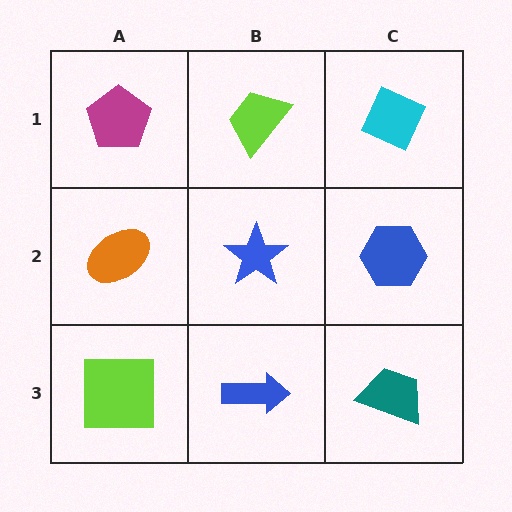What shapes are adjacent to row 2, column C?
A cyan diamond (row 1, column C), a teal trapezoid (row 3, column C), a blue star (row 2, column B).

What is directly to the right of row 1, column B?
A cyan diamond.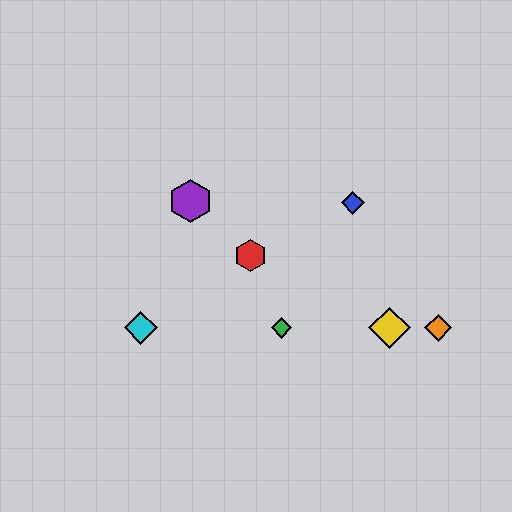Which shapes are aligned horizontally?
The green diamond, the yellow diamond, the orange diamond, the cyan diamond are aligned horizontally.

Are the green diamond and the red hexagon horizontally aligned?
No, the green diamond is at y≈328 and the red hexagon is at y≈255.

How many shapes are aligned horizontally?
4 shapes (the green diamond, the yellow diamond, the orange diamond, the cyan diamond) are aligned horizontally.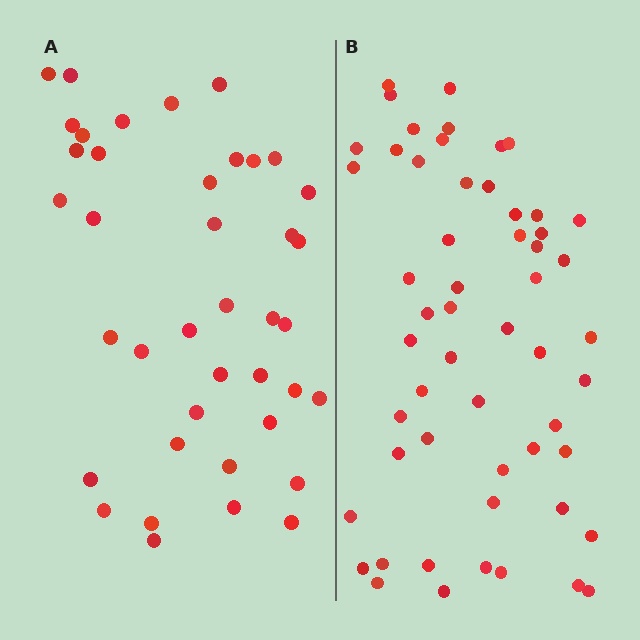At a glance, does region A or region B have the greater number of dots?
Region B (the right region) has more dots.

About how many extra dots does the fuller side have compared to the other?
Region B has approximately 15 more dots than region A.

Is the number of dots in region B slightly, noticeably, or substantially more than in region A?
Region B has noticeably more, but not dramatically so. The ratio is roughly 1.4 to 1.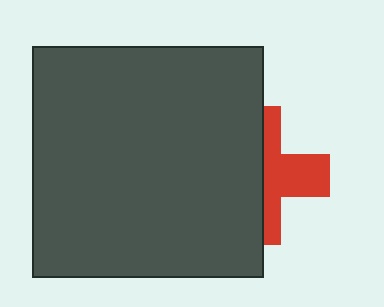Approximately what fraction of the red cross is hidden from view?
Roughly 55% of the red cross is hidden behind the dark gray square.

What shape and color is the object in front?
The object in front is a dark gray square.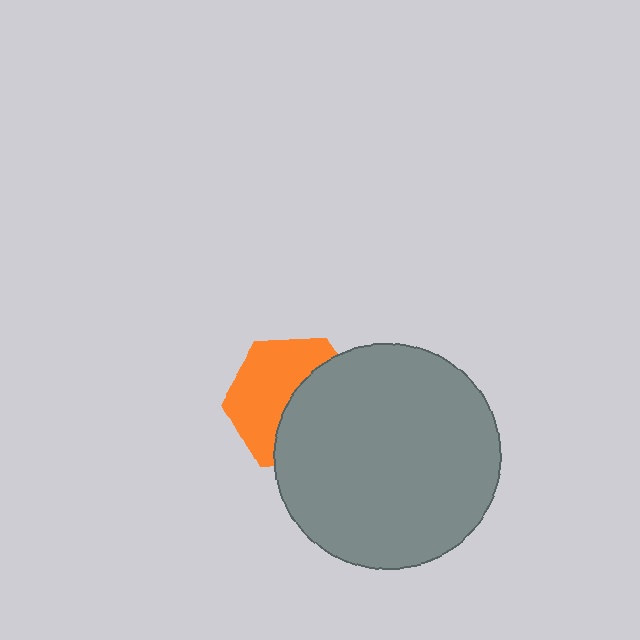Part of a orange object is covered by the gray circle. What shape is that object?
It is a hexagon.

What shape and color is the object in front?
The object in front is a gray circle.